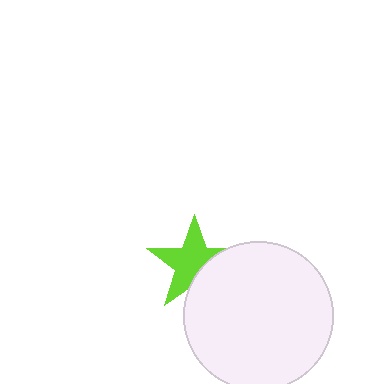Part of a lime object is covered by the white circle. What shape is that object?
It is a star.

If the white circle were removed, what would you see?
You would see the complete lime star.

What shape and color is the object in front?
The object in front is a white circle.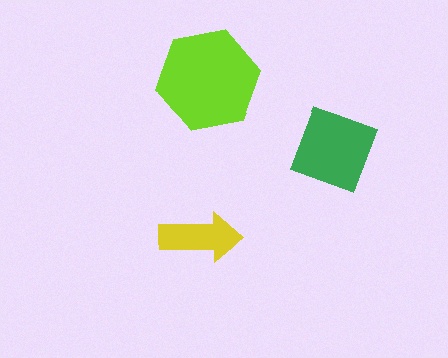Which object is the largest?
The lime hexagon.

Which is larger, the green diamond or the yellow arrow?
The green diamond.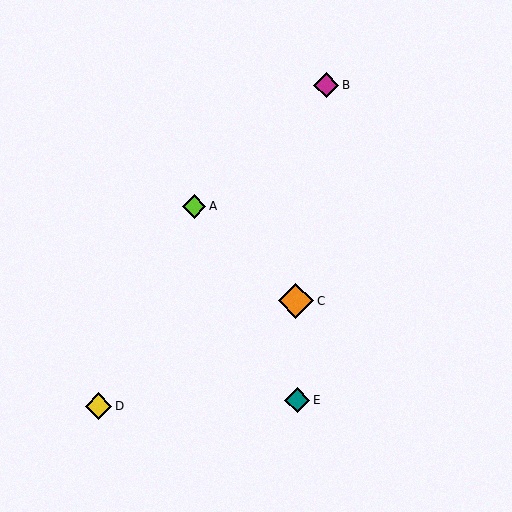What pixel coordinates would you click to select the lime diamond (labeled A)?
Click at (194, 206) to select the lime diamond A.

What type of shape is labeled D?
Shape D is a yellow diamond.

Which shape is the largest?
The orange diamond (labeled C) is the largest.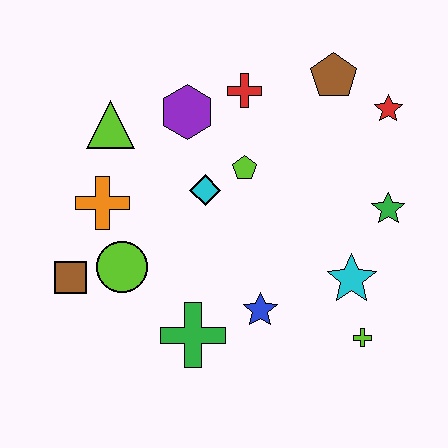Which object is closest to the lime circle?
The brown square is closest to the lime circle.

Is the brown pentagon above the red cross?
Yes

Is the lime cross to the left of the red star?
Yes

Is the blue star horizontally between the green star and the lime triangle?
Yes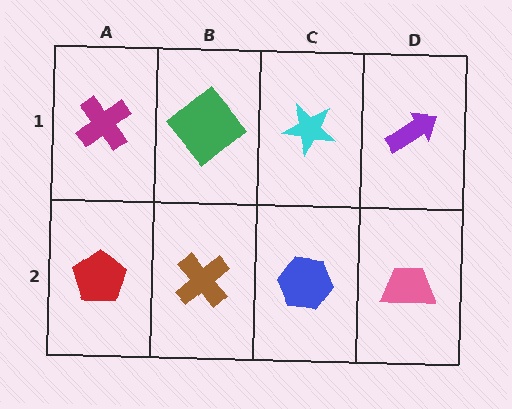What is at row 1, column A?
A magenta cross.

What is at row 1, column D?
A purple arrow.